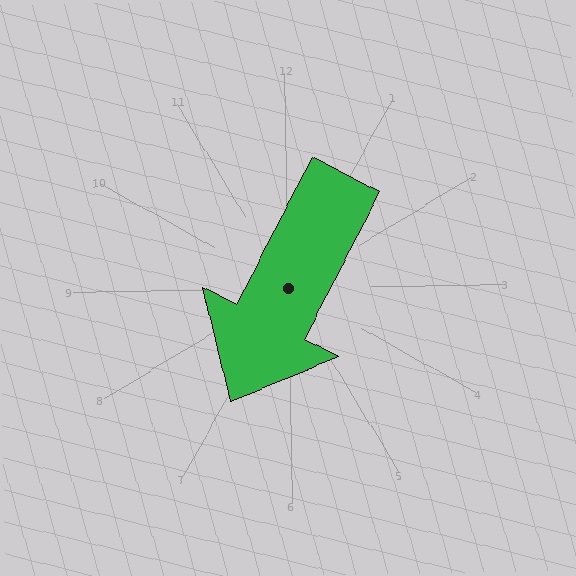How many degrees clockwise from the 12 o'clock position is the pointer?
Approximately 208 degrees.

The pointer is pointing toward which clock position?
Roughly 7 o'clock.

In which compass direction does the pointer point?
Southwest.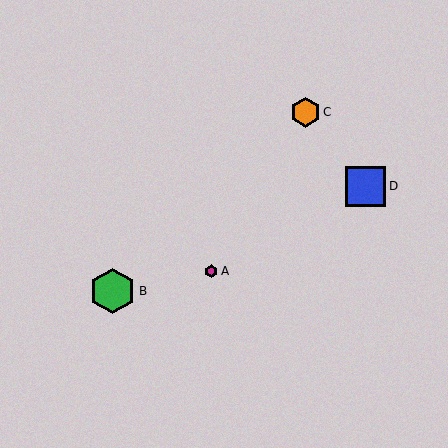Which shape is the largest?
The green hexagon (labeled B) is the largest.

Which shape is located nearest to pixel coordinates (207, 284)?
The magenta hexagon (labeled A) at (211, 271) is nearest to that location.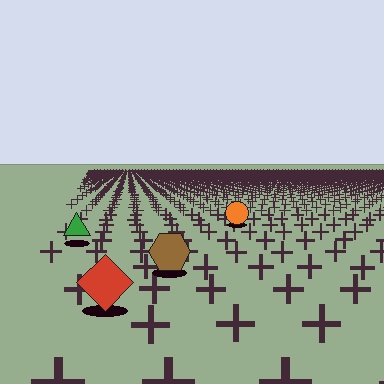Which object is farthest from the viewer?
The orange circle is farthest from the viewer. It appears smaller and the ground texture around it is denser.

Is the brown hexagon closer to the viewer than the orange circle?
Yes. The brown hexagon is closer — you can tell from the texture gradient: the ground texture is coarser near it.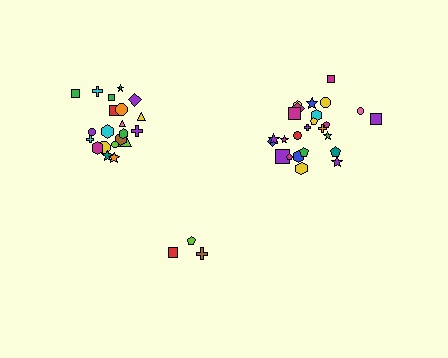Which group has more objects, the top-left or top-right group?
The top-right group.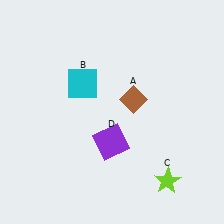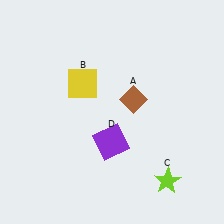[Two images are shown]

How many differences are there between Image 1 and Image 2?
There is 1 difference between the two images.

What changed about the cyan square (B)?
In Image 1, B is cyan. In Image 2, it changed to yellow.